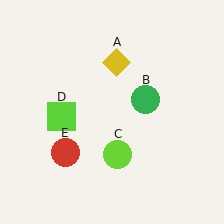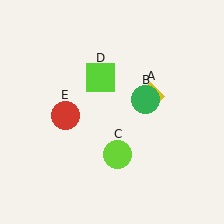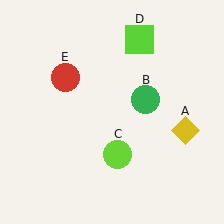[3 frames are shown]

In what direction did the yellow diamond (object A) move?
The yellow diamond (object A) moved down and to the right.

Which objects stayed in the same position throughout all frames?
Green circle (object B) and lime circle (object C) remained stationary.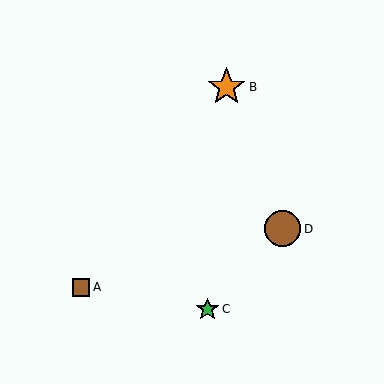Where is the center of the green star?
The center of the green star is at (207, 309).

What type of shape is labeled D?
Shape D is a brown circle.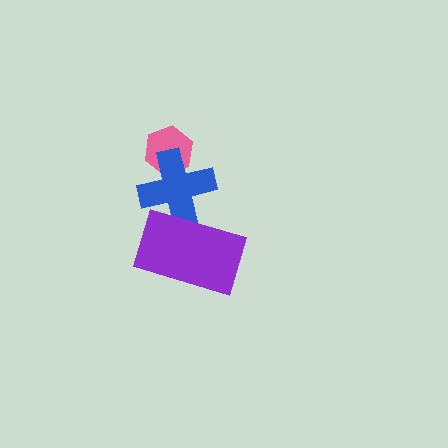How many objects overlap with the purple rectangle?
1 object overlaps with the purple rectangle.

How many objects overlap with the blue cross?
2 objects overlap with the blue cross.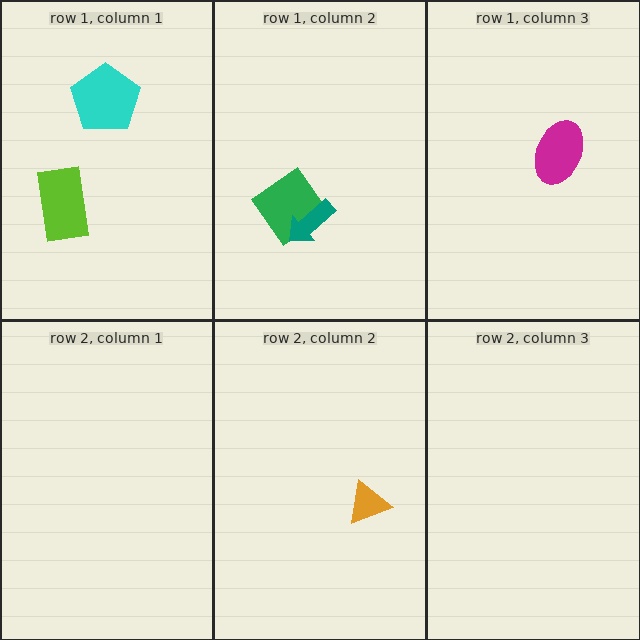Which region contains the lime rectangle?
The row 1, column 1 region.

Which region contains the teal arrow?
The row 1, column 2 region.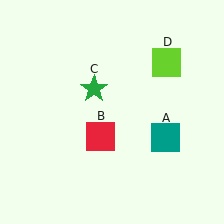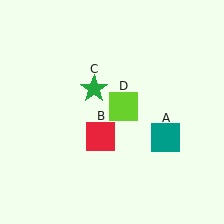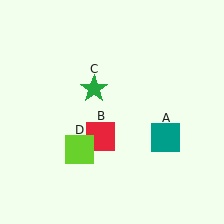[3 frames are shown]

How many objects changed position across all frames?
1 object changed position: lime square (object D).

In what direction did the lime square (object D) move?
The lime square (object D) moved down and to the left.